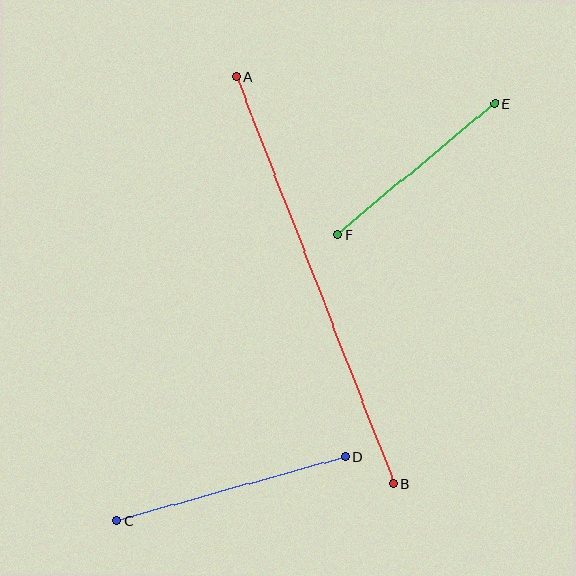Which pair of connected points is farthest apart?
Points A and B are farthest apart.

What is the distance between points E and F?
The distance is approximately 205 pixels.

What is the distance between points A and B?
The distance is approximately 436 pixels.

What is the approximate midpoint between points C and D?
The midpoint is at approximately (231, 489) pixels.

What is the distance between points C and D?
The distance is approximately 237 pixels.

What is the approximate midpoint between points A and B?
The midpoint is at approximately (315, 280) pixels.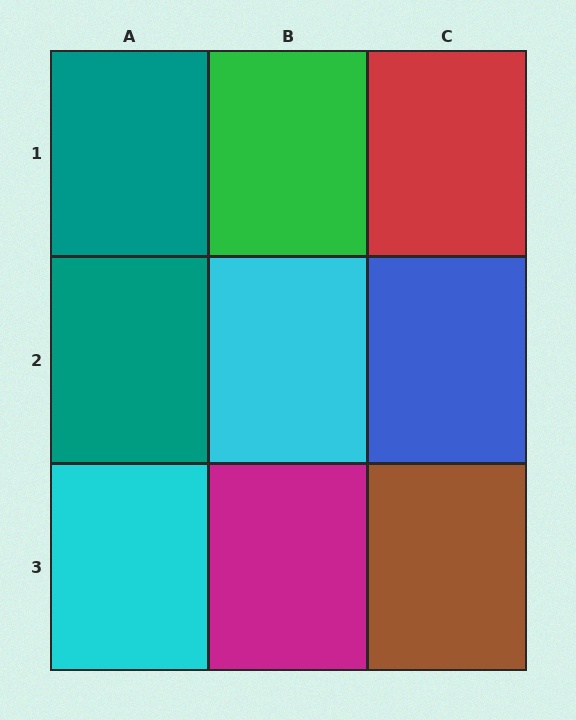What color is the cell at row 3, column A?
Cyan.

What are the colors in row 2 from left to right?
Teal, cyan, blue.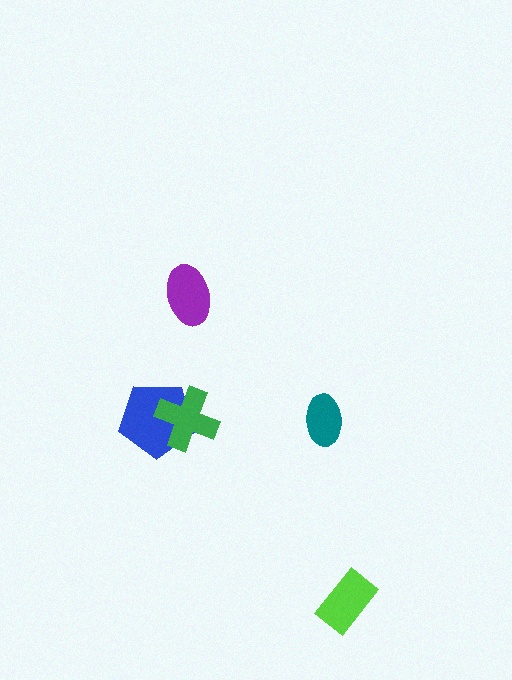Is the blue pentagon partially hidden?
Yes, it is partially covered by another shape.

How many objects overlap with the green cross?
1 object overlaps with the green cross.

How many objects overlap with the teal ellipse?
0 objects overlap with the teal ellipse.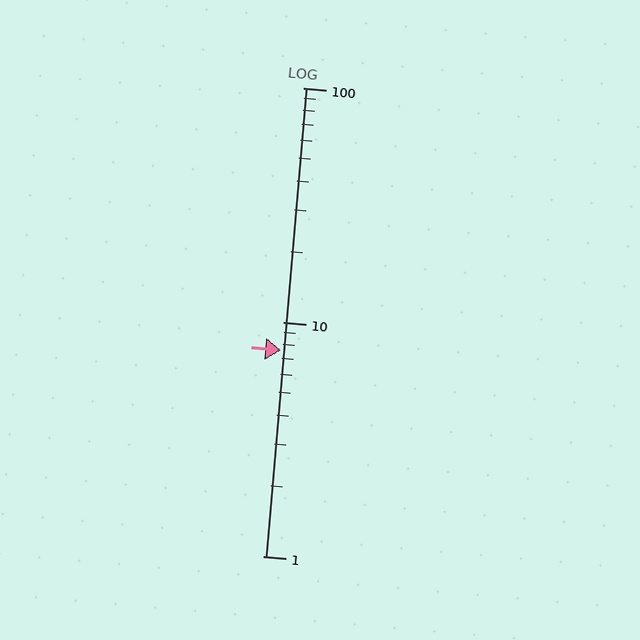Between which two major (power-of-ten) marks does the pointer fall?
The pointer is between 1 and 10.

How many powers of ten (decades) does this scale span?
The scale spans 2 decades, from 1 to 100.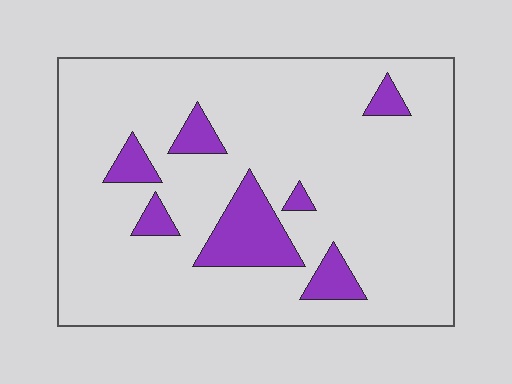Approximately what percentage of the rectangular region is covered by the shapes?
Approximately 15%.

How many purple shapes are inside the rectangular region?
7.